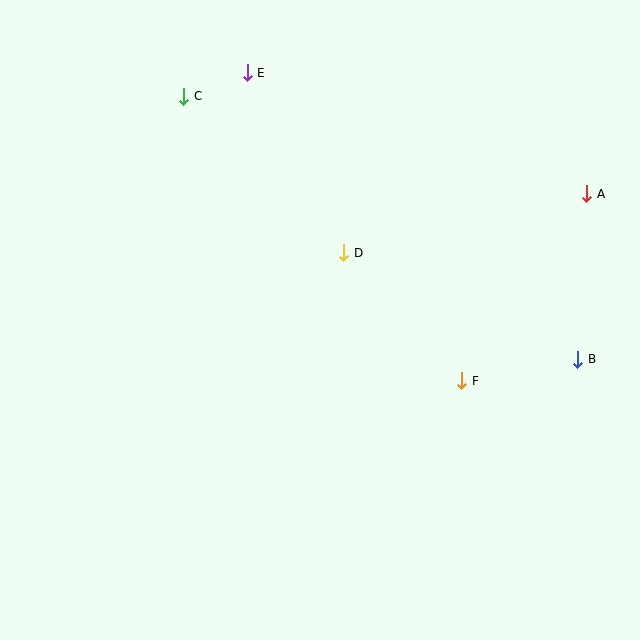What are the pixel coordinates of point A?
Point A is at (587, 194).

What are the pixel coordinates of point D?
Point D is at (344, 253).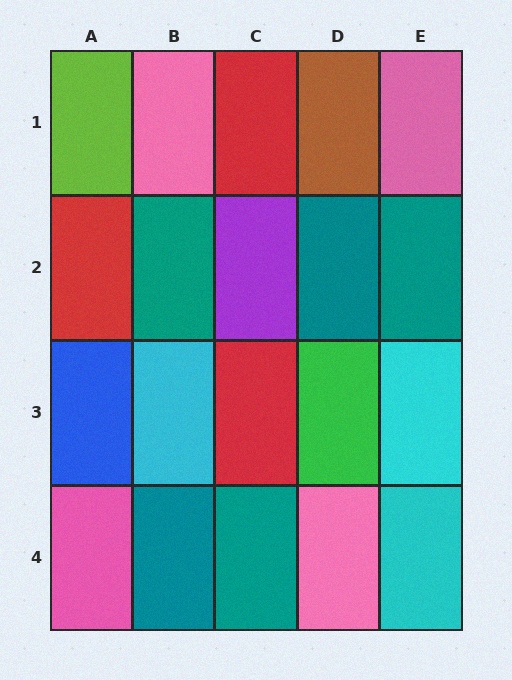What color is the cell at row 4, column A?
Pink.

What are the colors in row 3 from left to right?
Blue, cyan, red, green, cyan.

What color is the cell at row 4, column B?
Teal.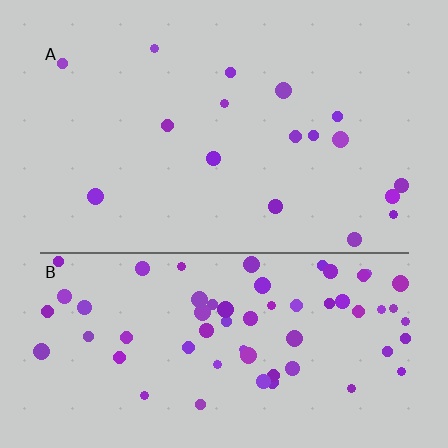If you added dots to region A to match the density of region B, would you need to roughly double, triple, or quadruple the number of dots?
Approximately quadruple.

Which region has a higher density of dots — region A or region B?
B (the bottom).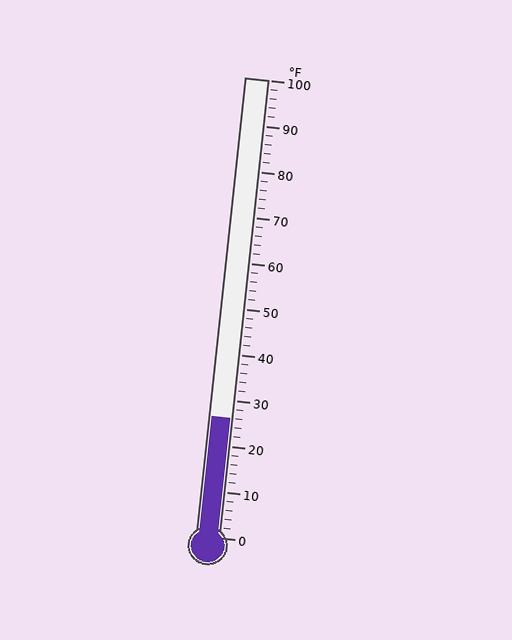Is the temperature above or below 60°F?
The temperature is below 60°F.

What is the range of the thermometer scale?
The thermometer scale ranges from 0°F to 100°F.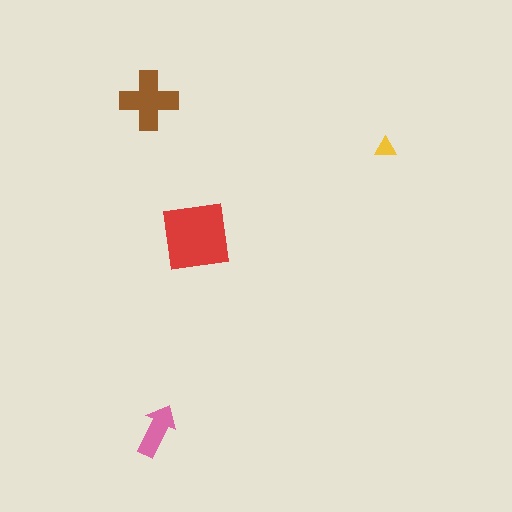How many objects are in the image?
There are 4 objects in the image.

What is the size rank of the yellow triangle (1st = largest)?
4th.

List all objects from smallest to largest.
The yellow triangle, the pink arrow, the brown cross, the red square.